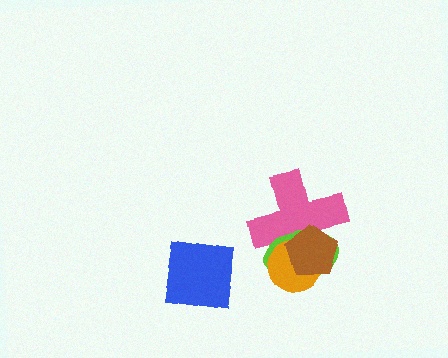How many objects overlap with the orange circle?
3 objects overlap with the orange circle.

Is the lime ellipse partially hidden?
Yes, it is partially covered by another shape.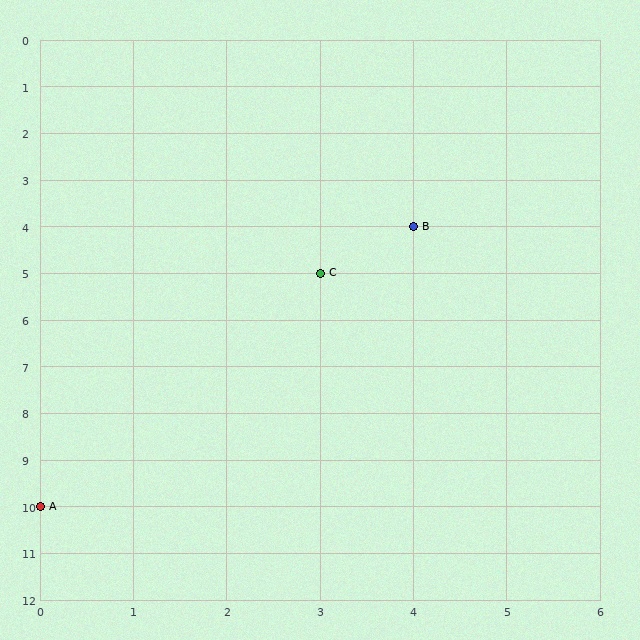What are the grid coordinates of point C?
Point C is at grid coordinates (3, 5).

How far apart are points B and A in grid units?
Points B and A are 4 columns and 6 rows apart (about 7.2 grid units diagonally).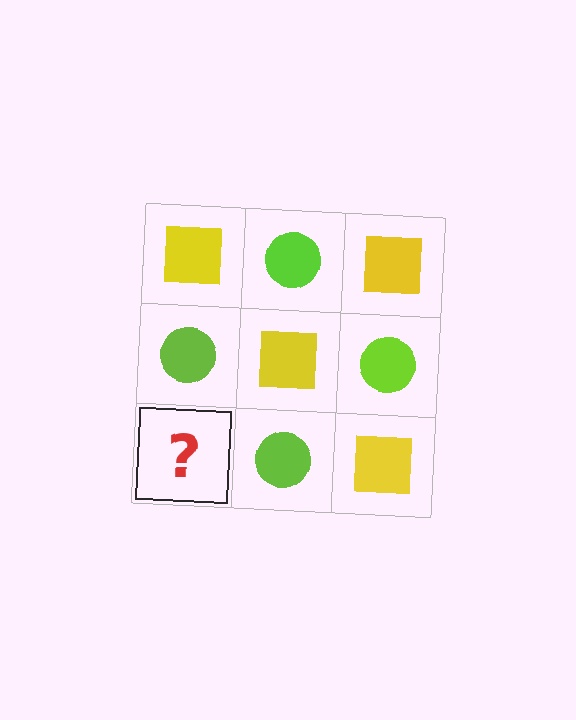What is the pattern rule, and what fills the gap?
The rule is that it alternates yellow square and lime circle in a checkerboard pattern. The gap should be filled with a yellow square.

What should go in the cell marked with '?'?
The missing cell should contain a yellow square.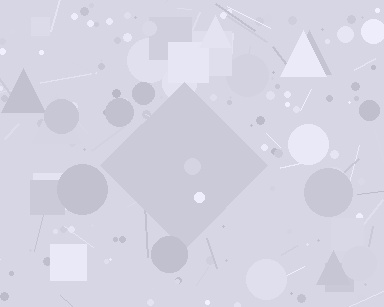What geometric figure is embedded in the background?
A diamond is embedded in the background.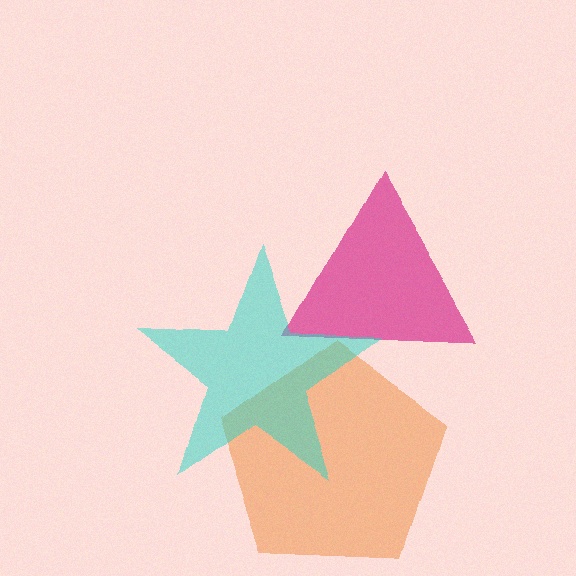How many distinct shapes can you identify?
There are 3 distinct shapes: a magenta triangle, an orange pentagon, a cyan star.